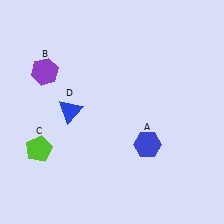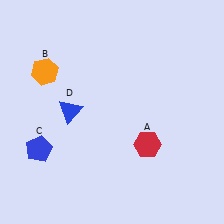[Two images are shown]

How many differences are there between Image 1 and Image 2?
There are 3 differences between the two images.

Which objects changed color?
A changed from blue to red. B changed from purple to orange. C changed from lime to blue.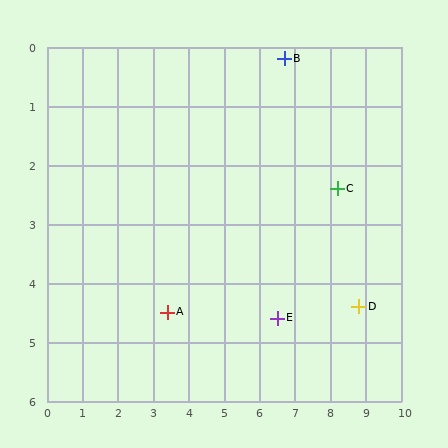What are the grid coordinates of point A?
Point A is at approximately (3.4, 4.5).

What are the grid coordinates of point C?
Point C is at approximately (8.2, 2.4).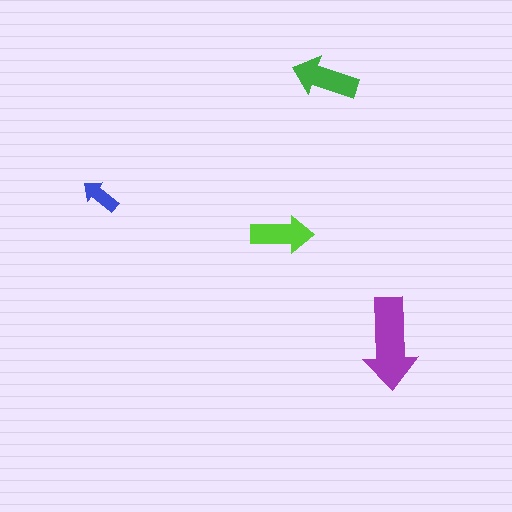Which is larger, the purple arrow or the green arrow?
The purple one.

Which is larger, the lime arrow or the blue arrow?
The lime one.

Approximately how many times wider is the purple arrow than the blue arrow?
About 2.5 times wider.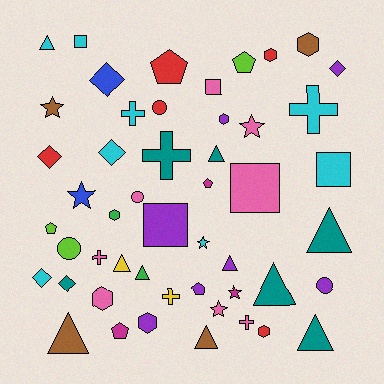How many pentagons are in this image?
There are 6 pentagons.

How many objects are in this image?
There are 50 objects.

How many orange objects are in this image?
There are no orange objects.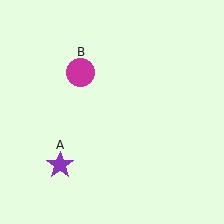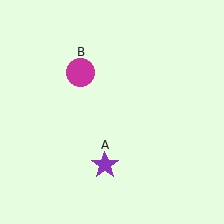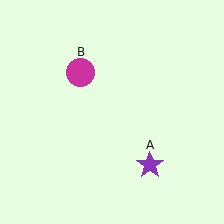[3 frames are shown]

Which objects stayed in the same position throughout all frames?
Magenta circle (object B) remained stationary.